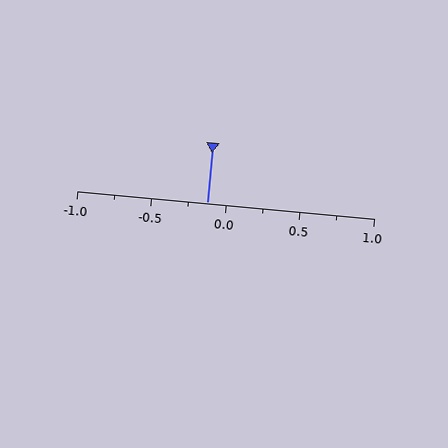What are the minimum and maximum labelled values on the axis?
The axis runs from -1.0 to 1.0.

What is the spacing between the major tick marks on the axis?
The major ticks are spaced 0.5 apart.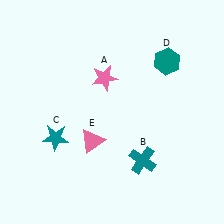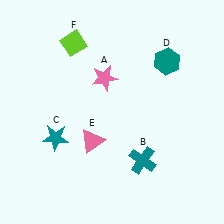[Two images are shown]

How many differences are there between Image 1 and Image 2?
There is 1 difference between the two images.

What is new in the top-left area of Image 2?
A lime diamond (F) was added in the top-left area of Image 2.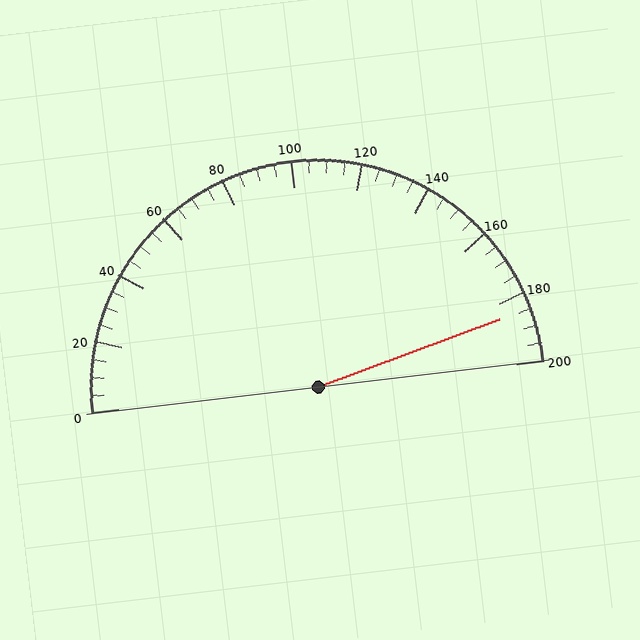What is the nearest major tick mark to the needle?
The nearest major tick mark is 180.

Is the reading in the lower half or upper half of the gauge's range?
The reading is in the upper half of the range (0 to 200).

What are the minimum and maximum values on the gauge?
The gauge ranges from 0 to 200.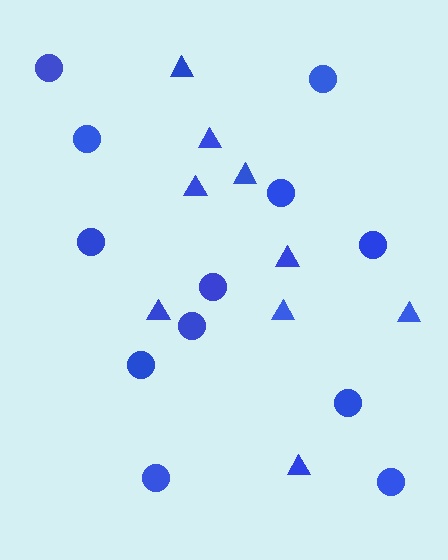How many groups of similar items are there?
There are 2 groups: one group of circles (12) and one group of triangles (9).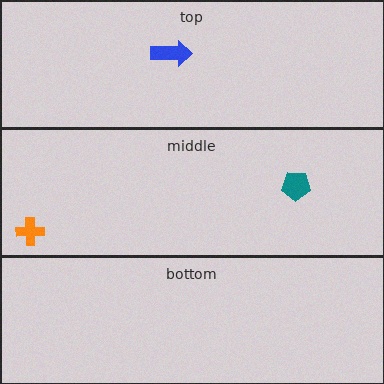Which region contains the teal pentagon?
The middle region.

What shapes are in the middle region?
The teal pentagon, the orange cross.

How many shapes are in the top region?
1.